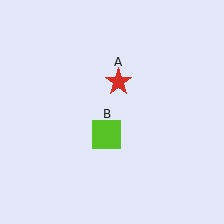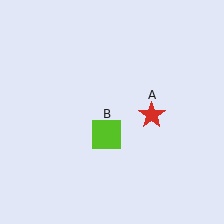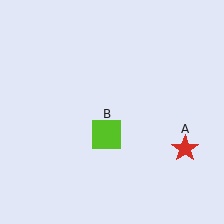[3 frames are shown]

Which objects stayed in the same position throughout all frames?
Lime square (object B) remained stationary.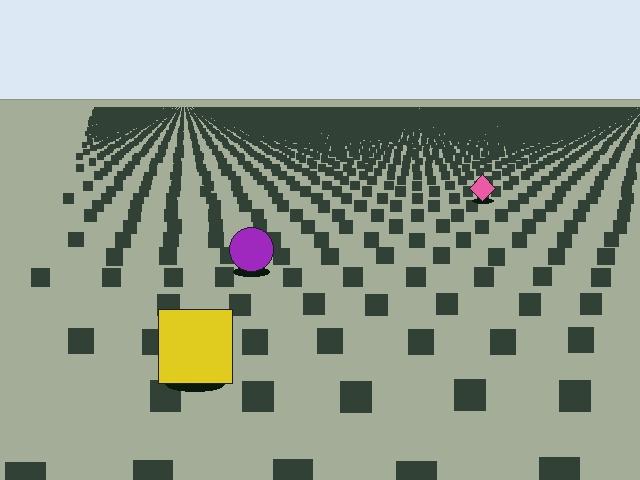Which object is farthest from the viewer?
The pink diamond is farthest from the viewer. It appears smaller and the ground texture around it is denser.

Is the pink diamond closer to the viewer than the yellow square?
No. The yellow square is closer — you can tell from the texture gradient: the ground texture is coarser near it.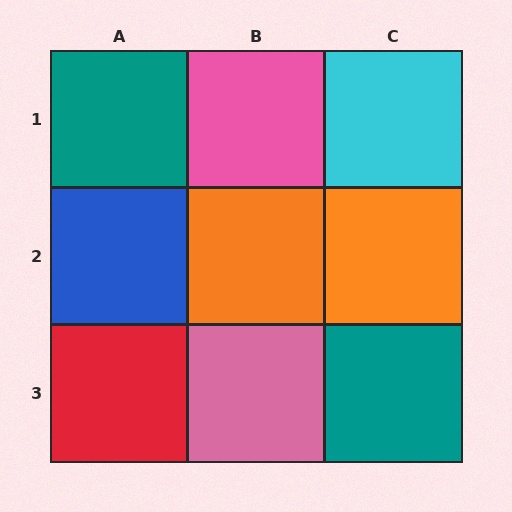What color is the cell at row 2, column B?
Orange.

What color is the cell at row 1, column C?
Cyan.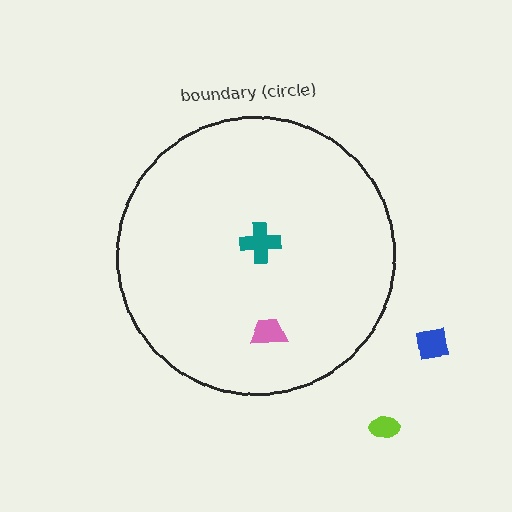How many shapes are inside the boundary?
2 inside, 2 outside.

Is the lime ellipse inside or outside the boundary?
Outside.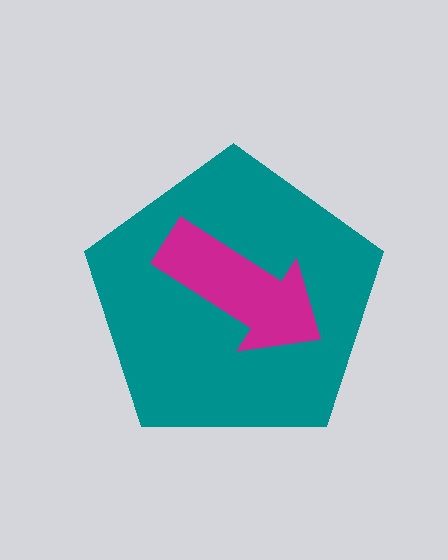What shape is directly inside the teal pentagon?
The magenta arrow.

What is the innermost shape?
The magenta arrow.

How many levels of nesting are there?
2.